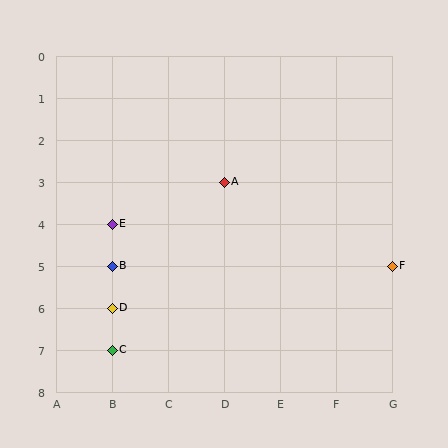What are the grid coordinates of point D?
Point D is at grid coordinates (B, 6).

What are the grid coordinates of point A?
Point A is at grid coordinates (D, 3).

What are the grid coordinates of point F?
Point F is at grid coordinates (G, 5).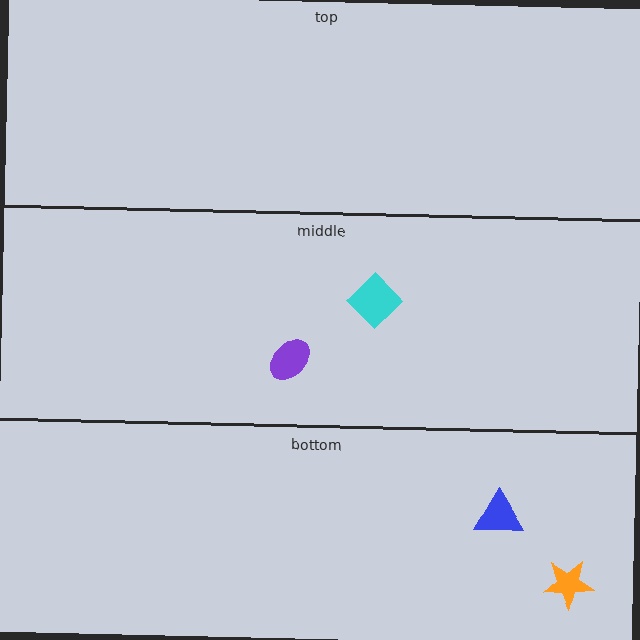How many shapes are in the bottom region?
2.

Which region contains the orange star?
The bottom region.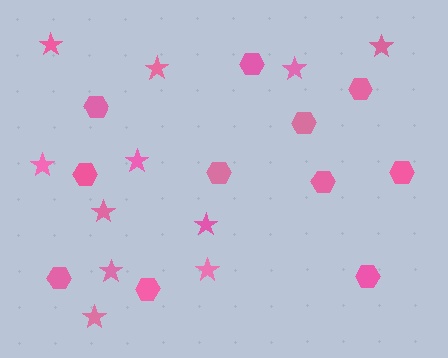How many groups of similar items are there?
There are 2 groups: one group of hexagons (11) and one group of stars (11).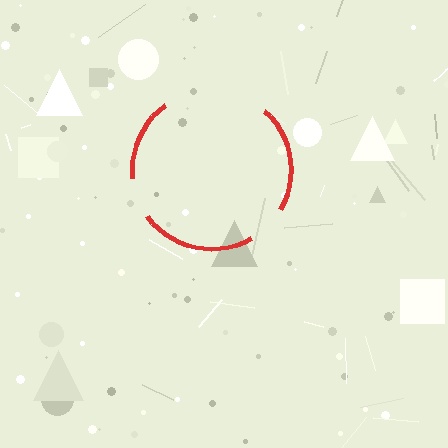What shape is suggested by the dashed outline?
The dashed outline suggests a circle.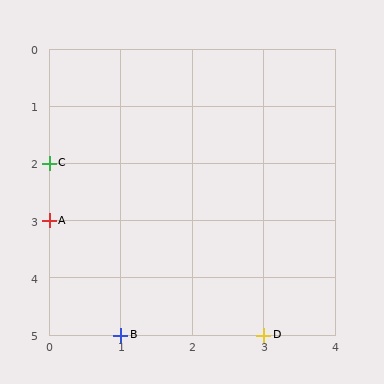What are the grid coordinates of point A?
Point A is at grid coordinates (0, 3).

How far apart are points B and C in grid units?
Points B and C are 1 column and 3 rows apart (about 3.2 grid units diagonally).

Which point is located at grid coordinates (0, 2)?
Point C is at (0, 2).